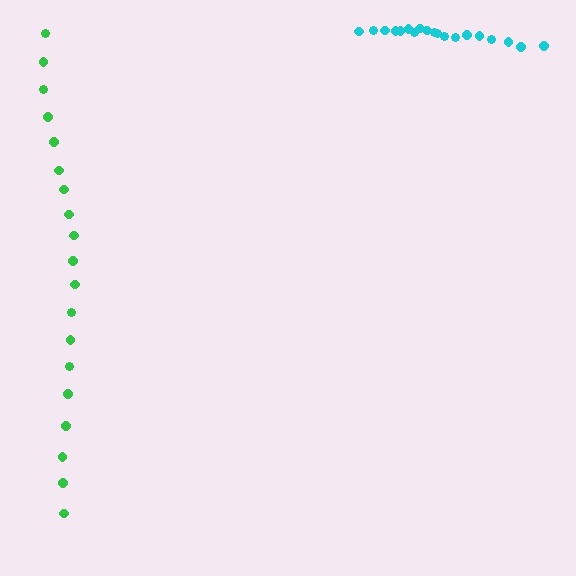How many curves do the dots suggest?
There are 2 distinct paths.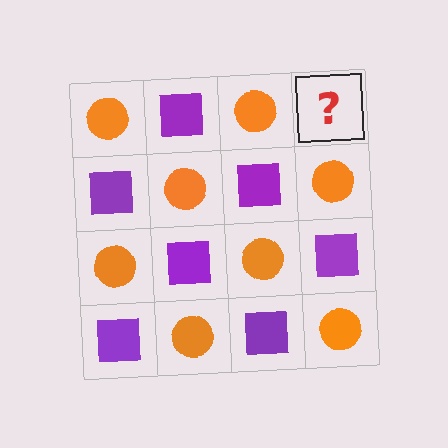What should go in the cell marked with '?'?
The missing cell should contain a purple square.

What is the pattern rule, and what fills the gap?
The rule is that it alternates orange circle and purple square in a checkerboard pattern. The gap should be filled with a purple square.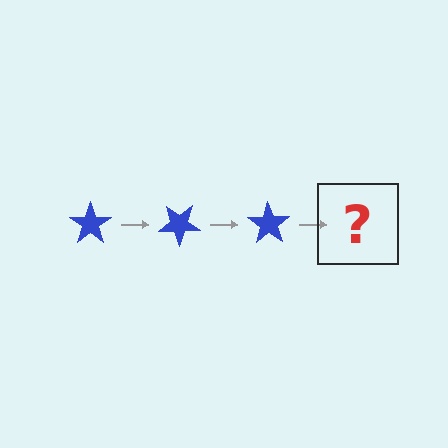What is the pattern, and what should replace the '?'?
The pattern is that the star rotates 35 degrees each step. The '?' should be a blue star rotated 105 degrees.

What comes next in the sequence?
The next element should be a blue star rotated 105 degrees.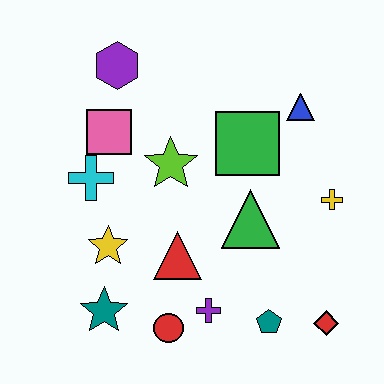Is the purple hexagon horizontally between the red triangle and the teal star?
Yes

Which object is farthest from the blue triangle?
The teal star is farthest from the blue triangle.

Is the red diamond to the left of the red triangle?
No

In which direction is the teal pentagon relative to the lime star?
The teal pentagon is below the lime star.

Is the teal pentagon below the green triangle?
Yes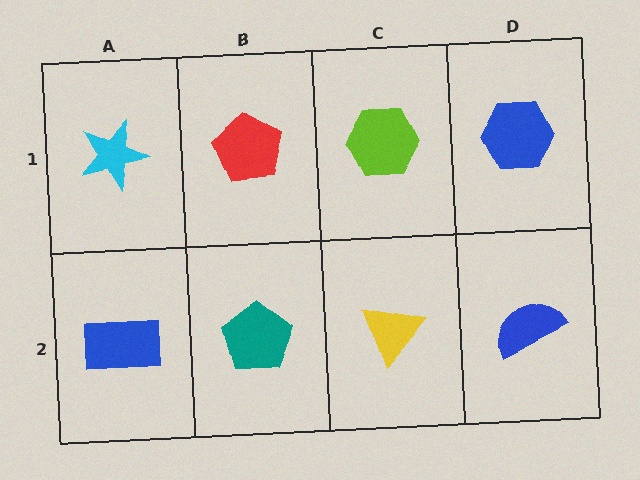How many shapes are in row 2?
4 shapes.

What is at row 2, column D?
A blue semicircle.